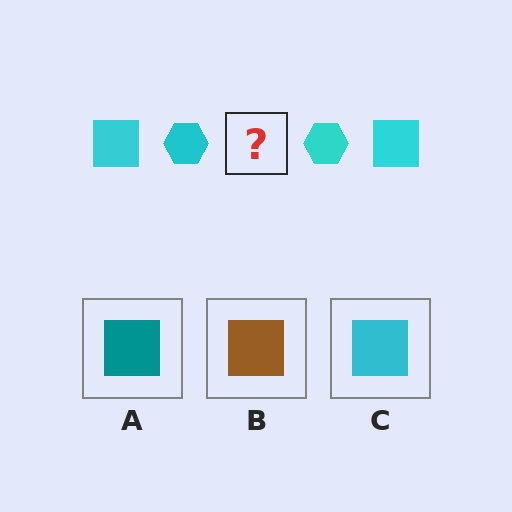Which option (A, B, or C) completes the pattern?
C.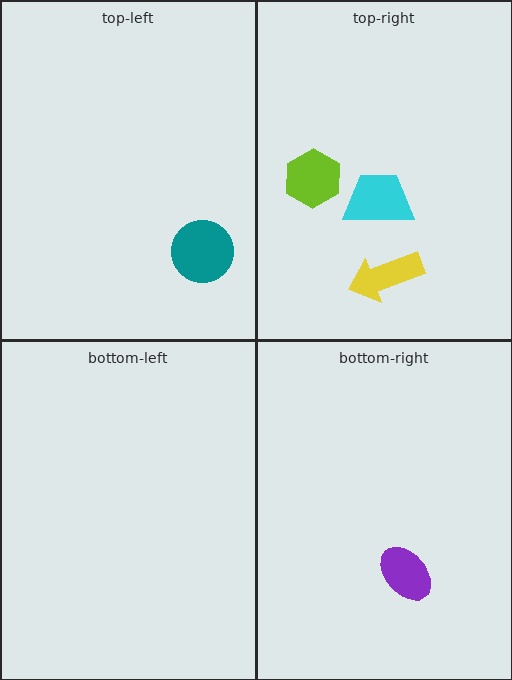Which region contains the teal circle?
The top-left region.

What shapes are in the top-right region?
The cyan trapezoid, the yellow arrow, the lime hexagon.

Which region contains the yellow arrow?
The top-right region.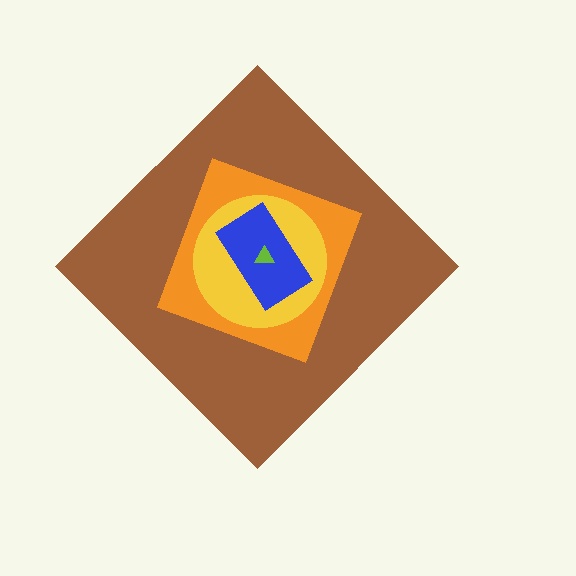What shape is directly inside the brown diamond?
The orange square.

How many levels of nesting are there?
5.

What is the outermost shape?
The brown diamond.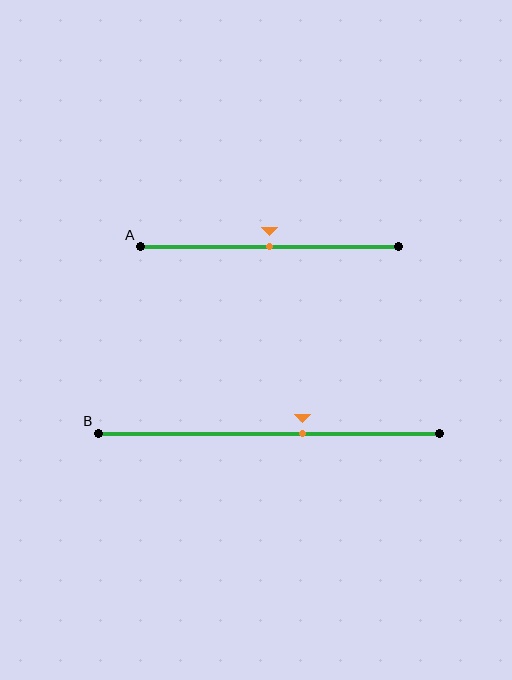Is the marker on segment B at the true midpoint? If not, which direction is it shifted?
No, the marker on segment B is shifted to the right by about 10% of the segment length.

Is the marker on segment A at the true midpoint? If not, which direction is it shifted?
Yes, the marker on segment A is at the true midpoint.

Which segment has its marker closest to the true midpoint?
Segment A has its marker closest to the true midpoint.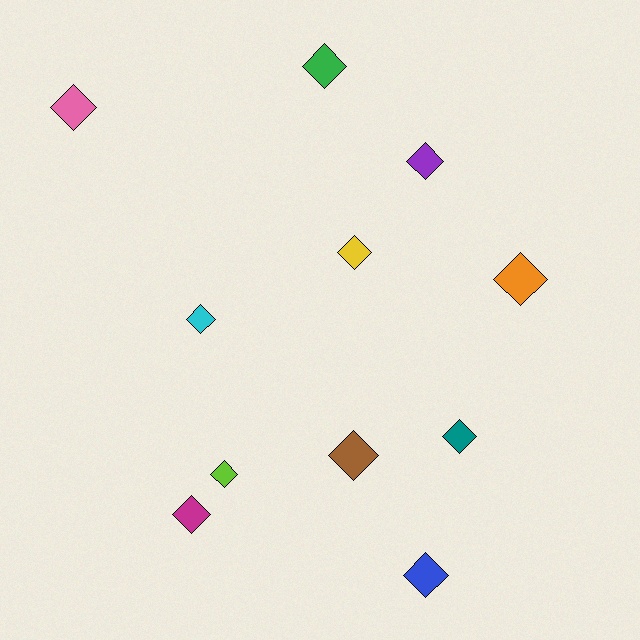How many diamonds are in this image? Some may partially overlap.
There are 11 diamonds.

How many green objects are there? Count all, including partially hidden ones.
There is 1 green object.